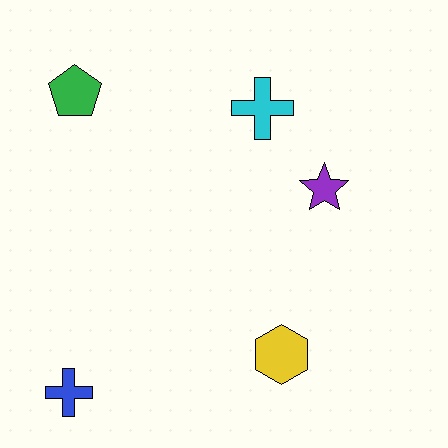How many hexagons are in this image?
There is 1 hexagon.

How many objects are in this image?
There are 5 objects.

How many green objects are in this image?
There is 1 green object.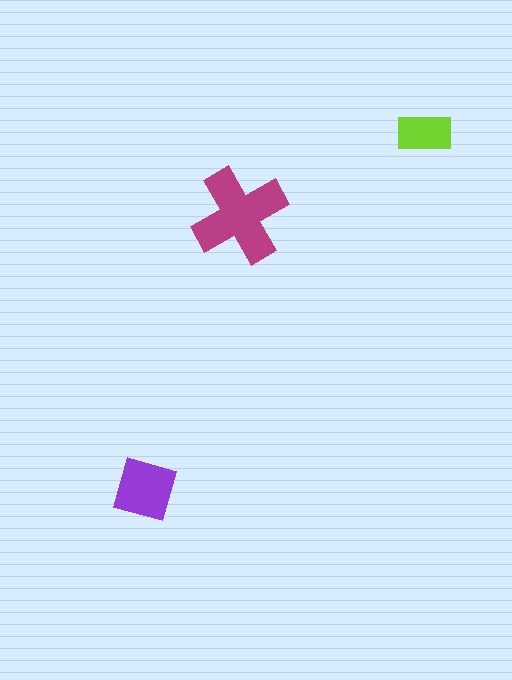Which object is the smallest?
The lime rectangle.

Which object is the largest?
The magenta cross.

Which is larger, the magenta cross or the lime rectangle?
The magenta cross.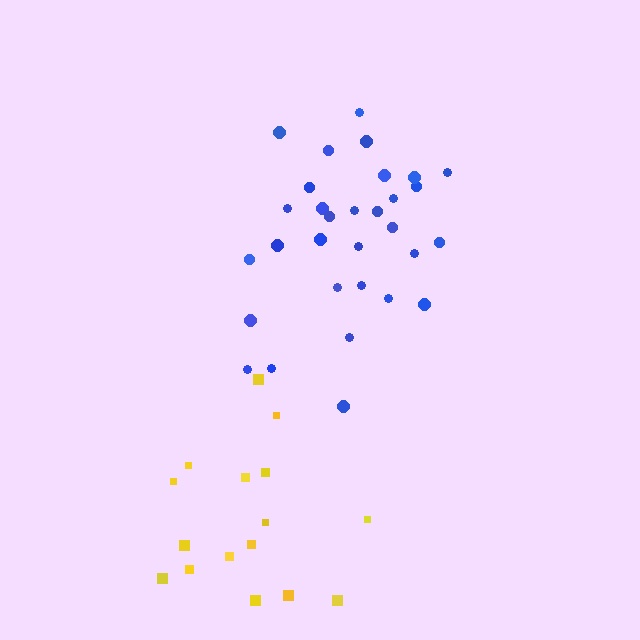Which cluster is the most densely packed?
Blue.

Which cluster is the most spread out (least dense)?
Yellow.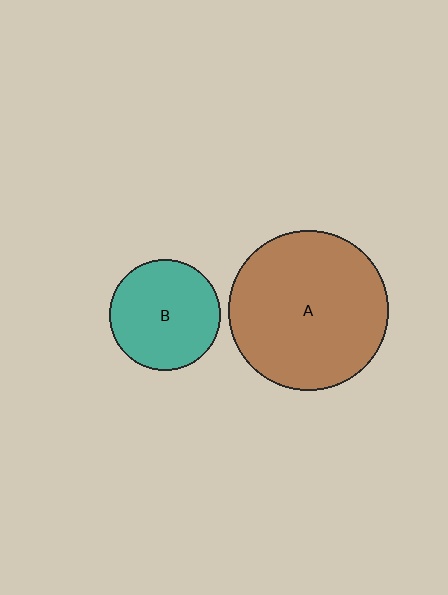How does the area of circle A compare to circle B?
Approximately 2.1 times.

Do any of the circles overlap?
No, none of the circles overlap.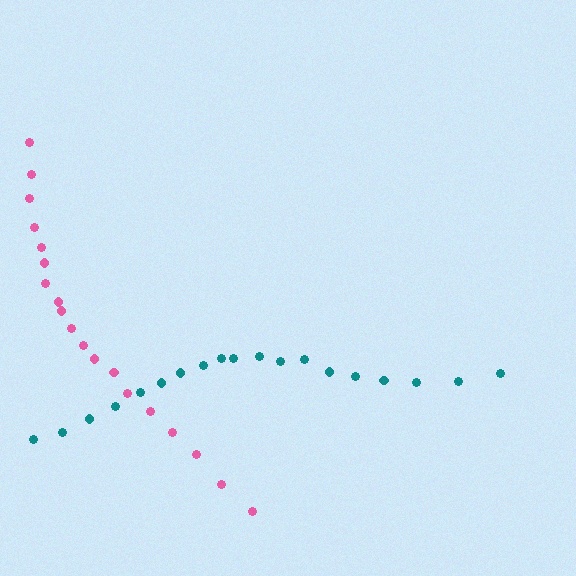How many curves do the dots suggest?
There are 2 distinct paths.